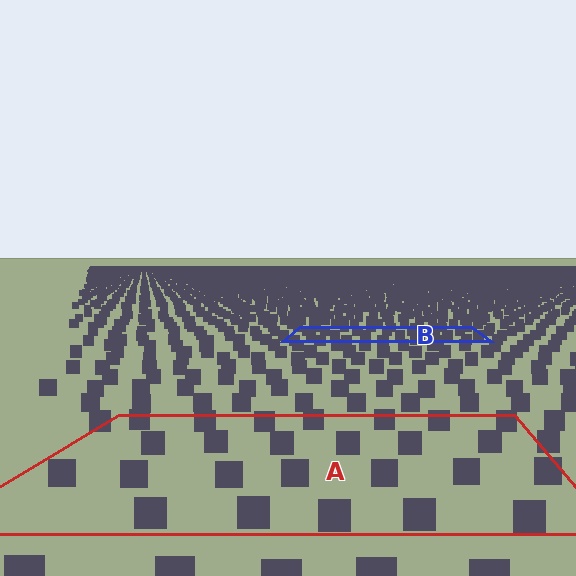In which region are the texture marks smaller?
The texture marks are smaller in region B, because it is farther away.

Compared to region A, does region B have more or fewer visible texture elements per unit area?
Region B has more texture elements per unit area — they are packed more densely because it is farther away.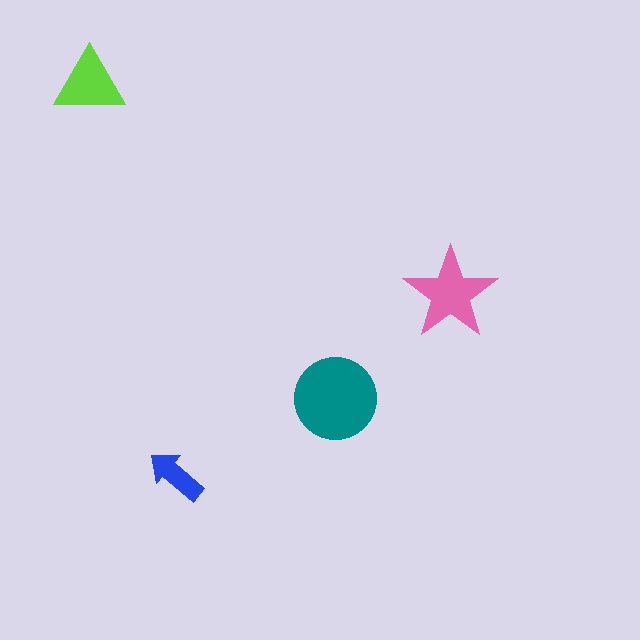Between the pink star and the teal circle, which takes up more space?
The teal circle.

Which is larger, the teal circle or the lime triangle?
The teal circle.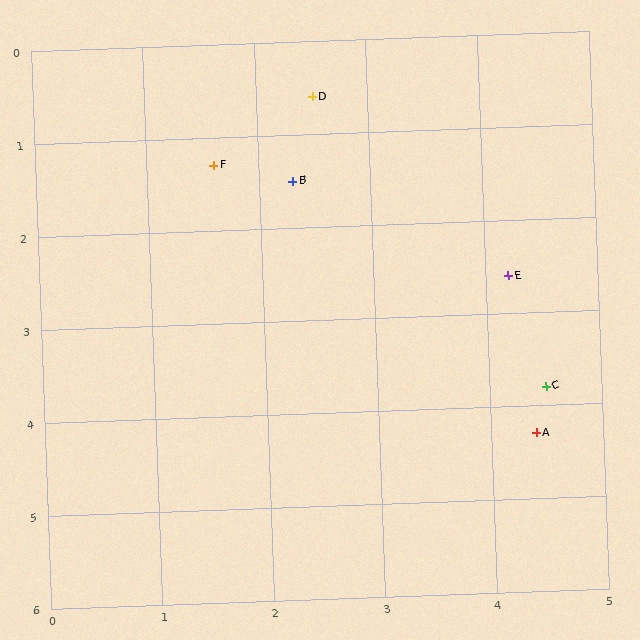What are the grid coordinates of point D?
Point D is at approximately (2.5, 0.6).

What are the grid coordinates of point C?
Point C is at approximately (4.5, 3.8).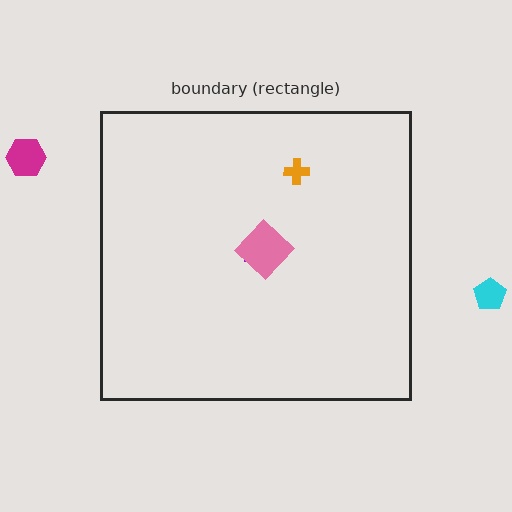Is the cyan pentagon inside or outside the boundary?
Outside.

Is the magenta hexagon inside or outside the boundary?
Outside.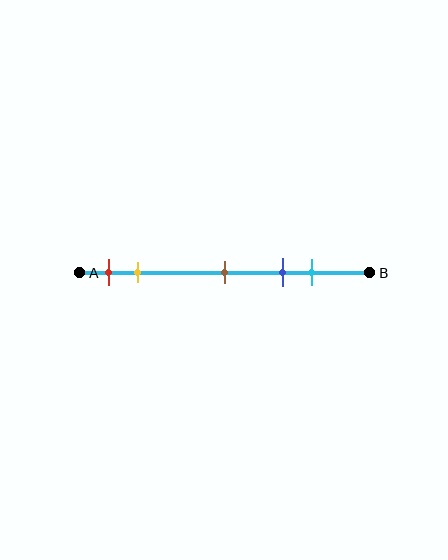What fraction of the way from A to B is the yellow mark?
The yellow mark is approximately 20% (0.2) of the way from A to B.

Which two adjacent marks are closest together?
The red and yellow marks are the closest adjacent pair.